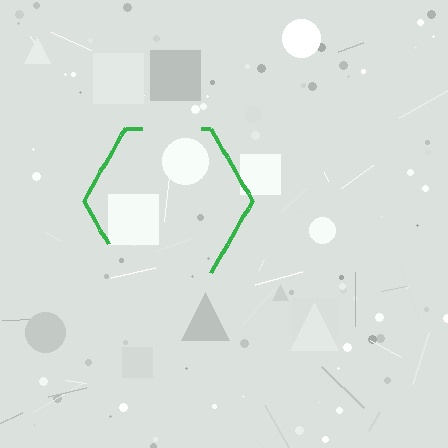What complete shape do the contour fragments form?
The contour fragments form a hexagon.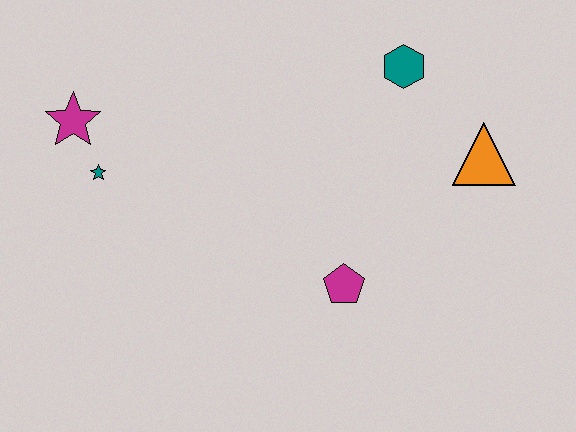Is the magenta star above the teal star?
Yes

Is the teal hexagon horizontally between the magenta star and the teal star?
No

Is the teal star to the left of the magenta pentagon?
Yes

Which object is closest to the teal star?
The magenta star is closest to the teal star.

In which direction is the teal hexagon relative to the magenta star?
The teal hexagon is to the right of the magenta star.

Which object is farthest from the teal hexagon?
The magenta star is farthest from the teal hexagon.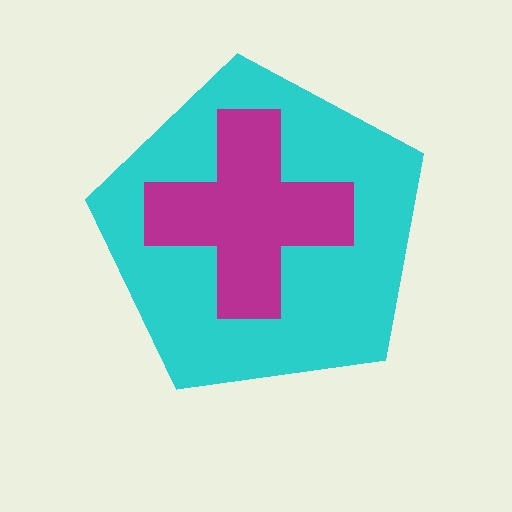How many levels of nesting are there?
2.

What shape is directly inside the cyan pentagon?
The magenta cross.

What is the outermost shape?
The cyan pentagon.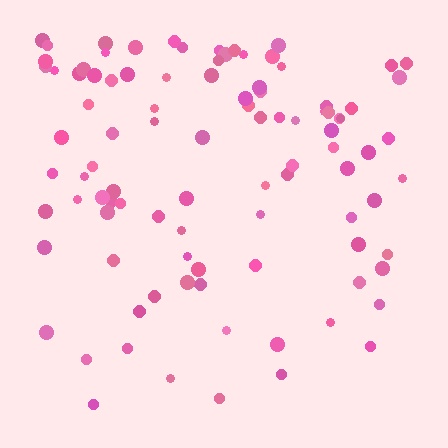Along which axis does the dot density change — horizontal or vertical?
Vertical.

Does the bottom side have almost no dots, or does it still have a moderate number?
Still a moderate number, just noticeably fewer than the top.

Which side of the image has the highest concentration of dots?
The top.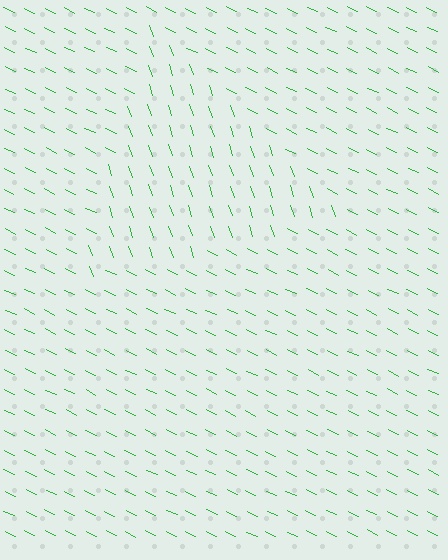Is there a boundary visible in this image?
Yes, there is a texture boundary formed by a change in line orientation.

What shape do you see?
I see a triangle.